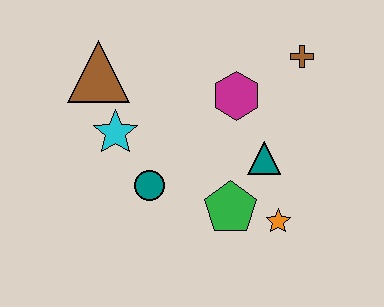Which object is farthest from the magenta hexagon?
The brown triangle is farthest from the magenta hexagon.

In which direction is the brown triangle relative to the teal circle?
The brown triangle is above the teal circle.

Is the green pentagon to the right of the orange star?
No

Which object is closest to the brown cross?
The magenta hexagon is closest to the brown cross.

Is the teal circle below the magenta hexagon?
Yes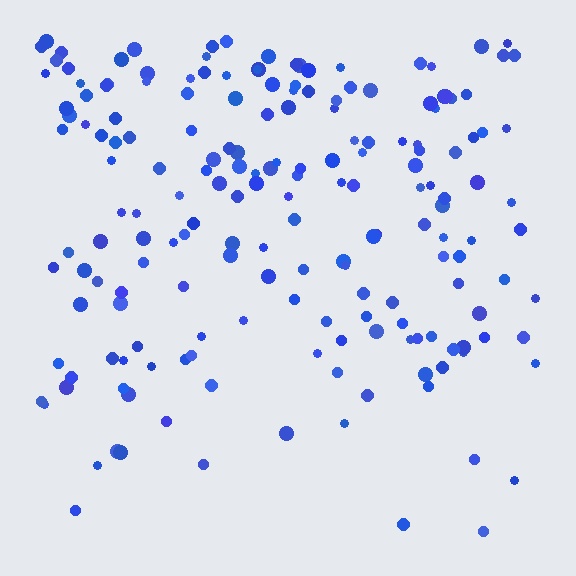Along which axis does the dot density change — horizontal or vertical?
Vertical.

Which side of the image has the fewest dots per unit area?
The bottom.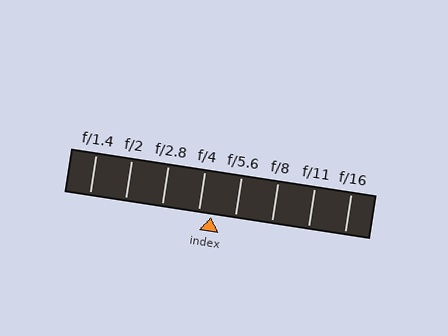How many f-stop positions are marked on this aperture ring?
There are 8 f-stop positions marked.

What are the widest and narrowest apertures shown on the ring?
The widest aperture shown is f/1.4 and the narrowest is f/16.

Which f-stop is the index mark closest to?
The index mark is closest to f/4.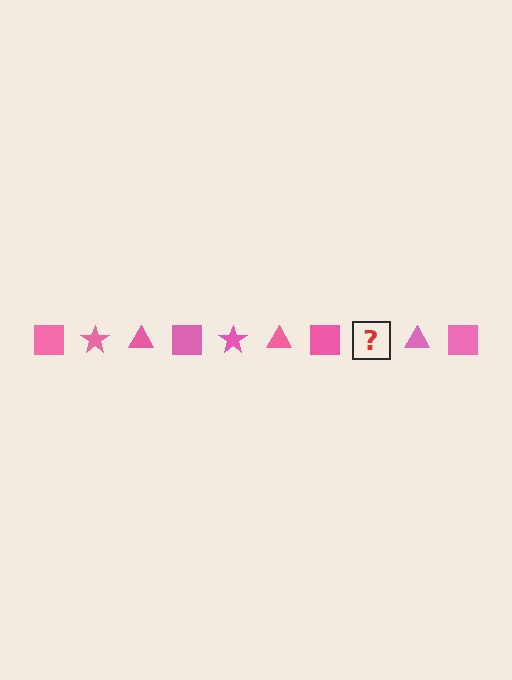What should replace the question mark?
The question mark should be replaced with a pink star.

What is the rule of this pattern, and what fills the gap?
The rule is that the pattern cycles through square, star, triangle shapes in pink. The gap should be filled with a pink star.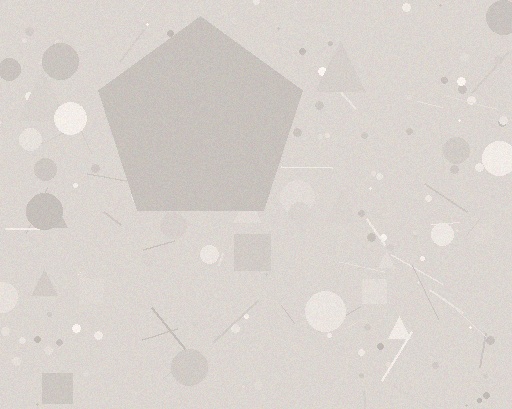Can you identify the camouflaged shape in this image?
The camouflaged shape is a pentagon.